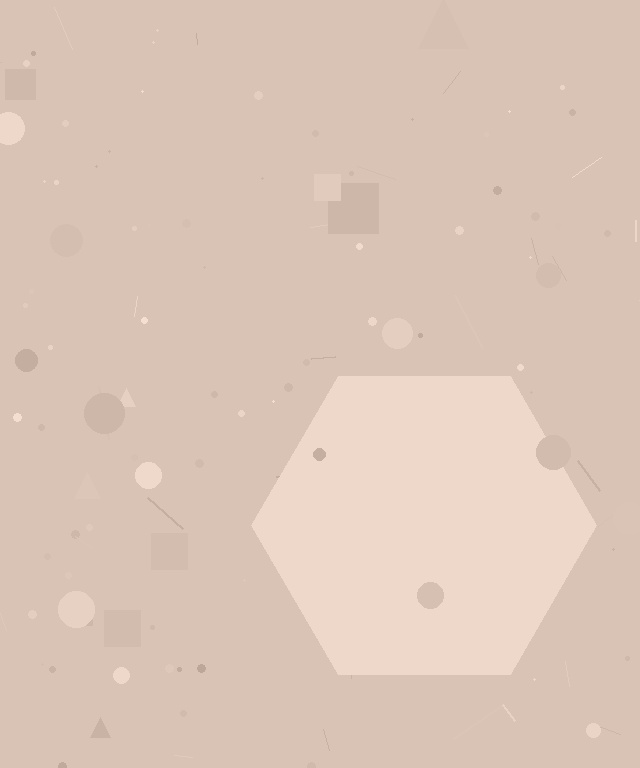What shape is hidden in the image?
A hexagon is hidden in the image.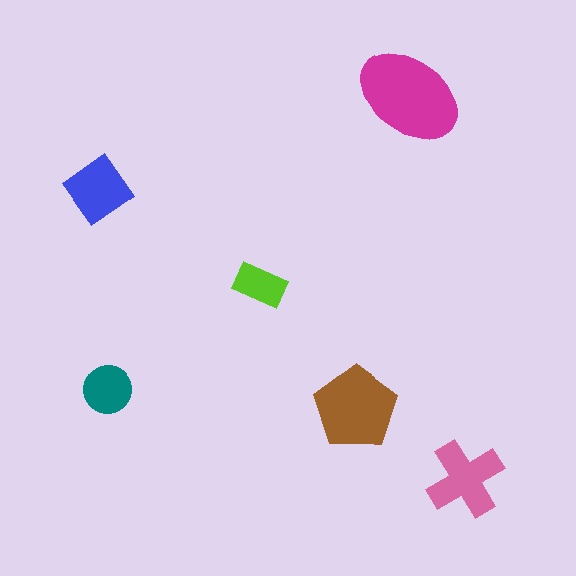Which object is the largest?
The magenta ellipse.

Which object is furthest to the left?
The blue diamond is leftmost.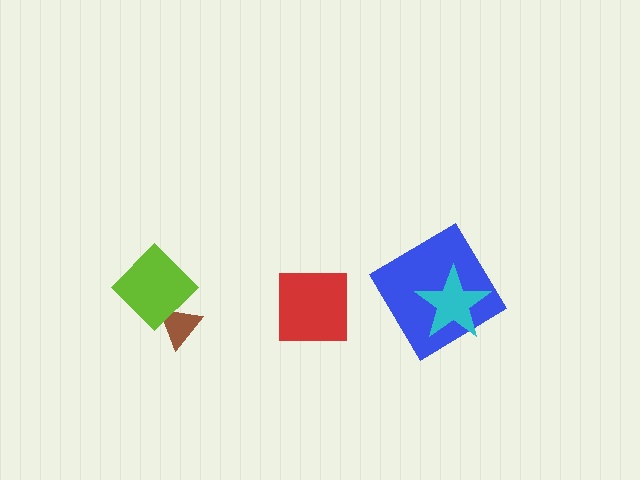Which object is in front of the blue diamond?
The cyan star is in front of the blue diamond.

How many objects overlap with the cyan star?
1 object overlaps with the cyan star.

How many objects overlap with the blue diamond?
1 object overlaps with the blue diamond.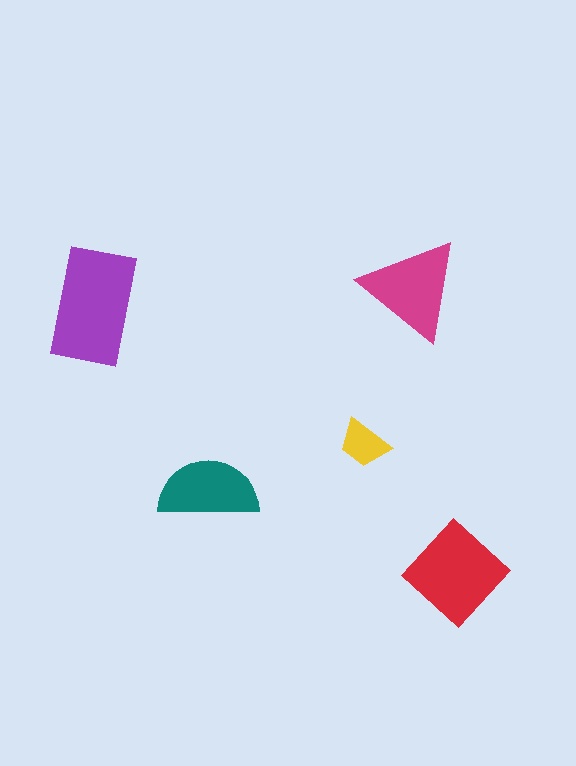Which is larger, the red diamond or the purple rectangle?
The purple rectangle.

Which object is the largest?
The purple rectangle.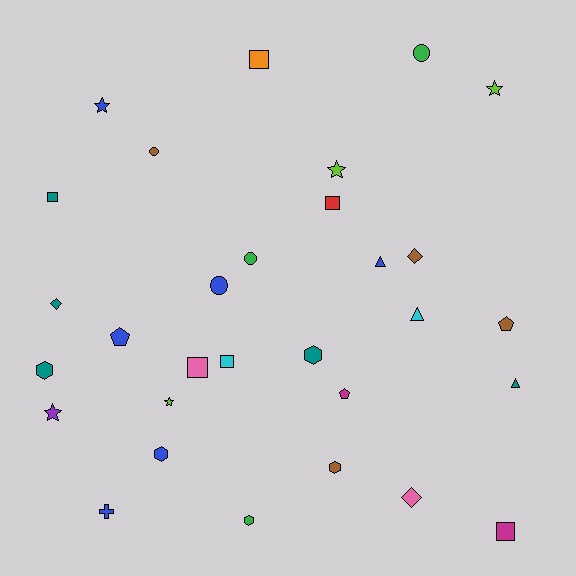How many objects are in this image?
There are 30 objects.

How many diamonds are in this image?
There are 3 diamonds.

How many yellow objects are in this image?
There are no yellow objects.